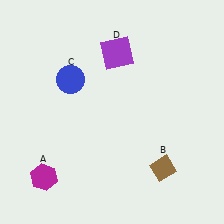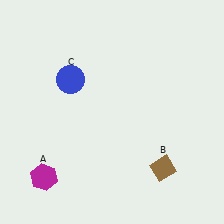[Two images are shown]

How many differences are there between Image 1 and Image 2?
There is 1 difference between the two images.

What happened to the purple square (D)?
The purple square (D) was removed in Image 2. It was in the top-right area of Image 1.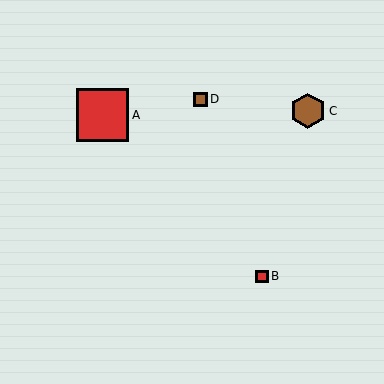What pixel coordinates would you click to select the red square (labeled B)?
Click at (262, 276) to select the red square B.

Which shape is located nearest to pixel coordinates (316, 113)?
The brown hexagon (labeled C) at (308, 111) is nearest to that location.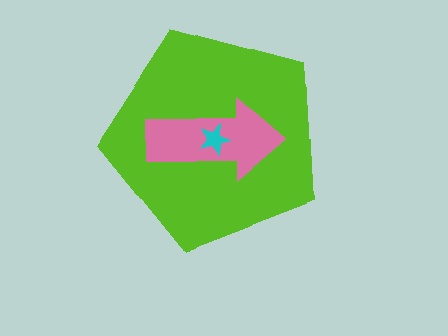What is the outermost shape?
The lime pentagon.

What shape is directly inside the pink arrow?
The cyan star.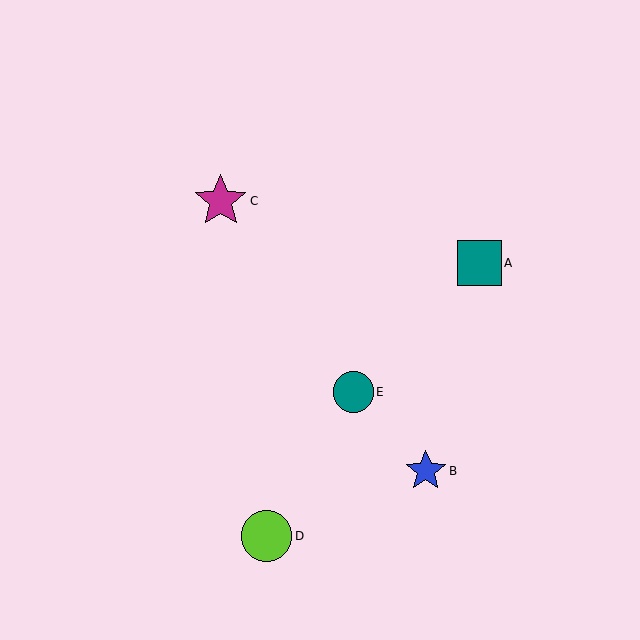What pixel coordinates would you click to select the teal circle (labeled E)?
Click at (353, 392) to select the teal circle E.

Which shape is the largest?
The magenta star (labeled C) is the largest.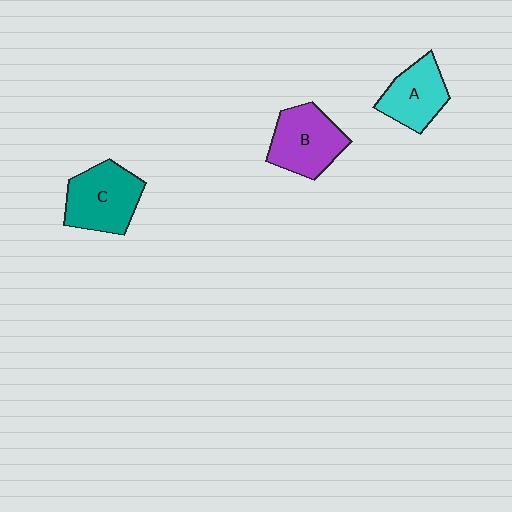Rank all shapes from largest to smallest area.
From largest to smallest: C (teal), B (purple), A (cyan).